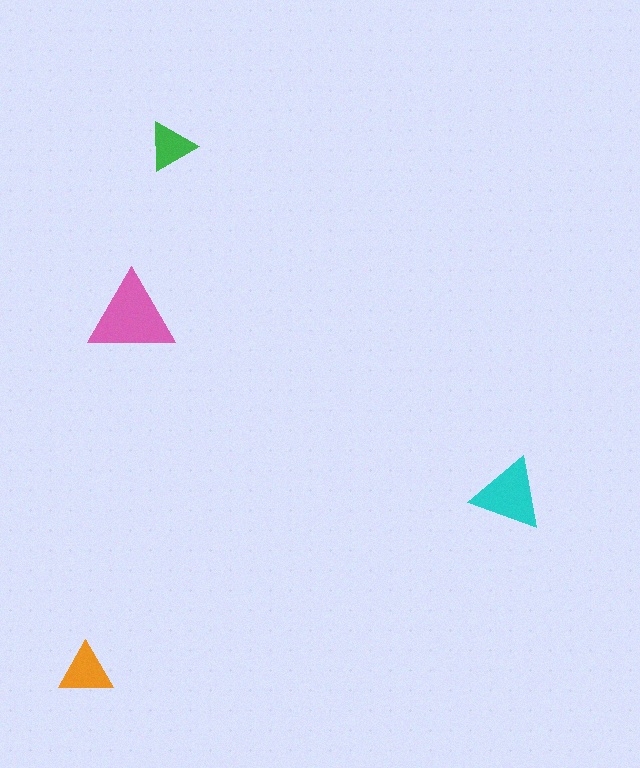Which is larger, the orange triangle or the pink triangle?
The pink one.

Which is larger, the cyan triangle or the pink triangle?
The pink one.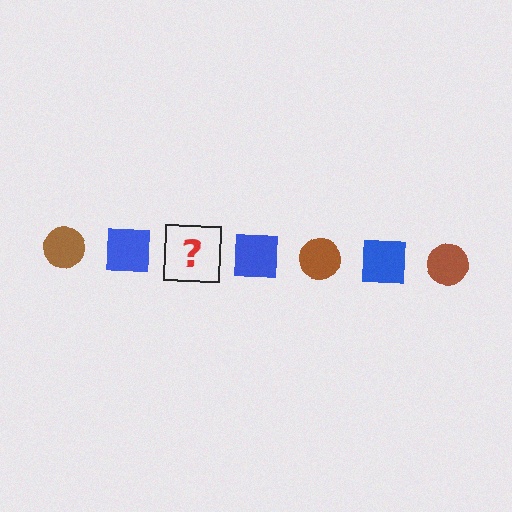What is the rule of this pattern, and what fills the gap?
The rule is that the pattern alternates between brown circle and blue square. The gap should be filled with a brown circle.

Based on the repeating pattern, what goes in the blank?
The blank should be a brown circle.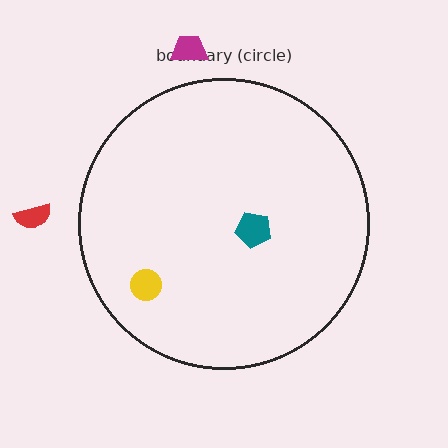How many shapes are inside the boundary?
2 inside, 2 outside.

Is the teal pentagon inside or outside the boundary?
Inside.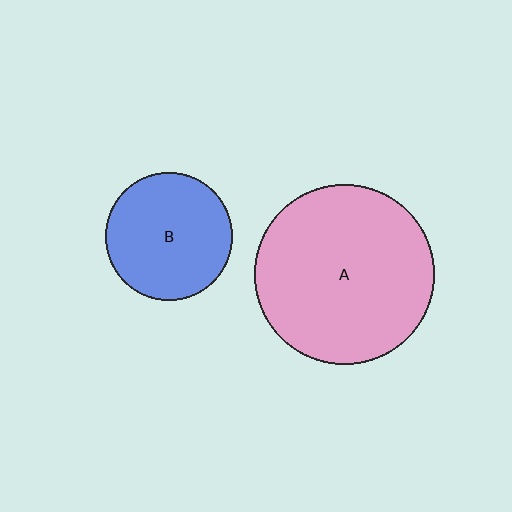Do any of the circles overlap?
No, none of the circles overlap.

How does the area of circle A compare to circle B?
Approximately 2.0 times.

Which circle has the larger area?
Circle A (pink).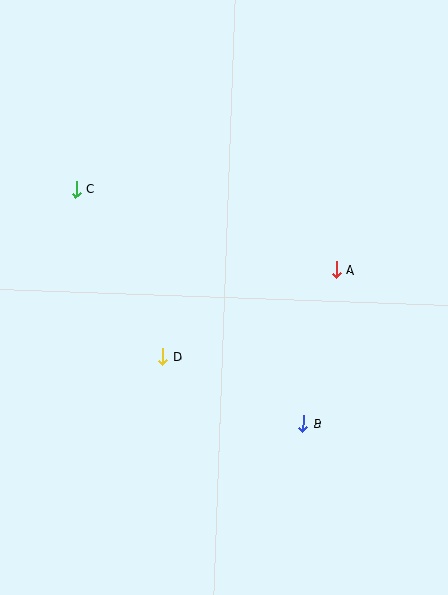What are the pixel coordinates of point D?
Point D is at (163, 357).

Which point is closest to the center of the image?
Point D at (163, 357) is closest to the center.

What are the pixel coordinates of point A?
Point A is at (336, 270).